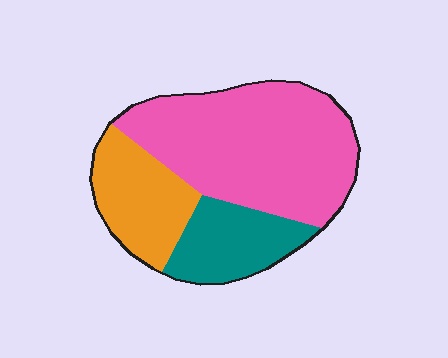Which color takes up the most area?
Pink, at roughly 55%.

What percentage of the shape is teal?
Teal takes up about one fifth (1/5) of the shape.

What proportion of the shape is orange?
Orange covers roughly 25% of the shape.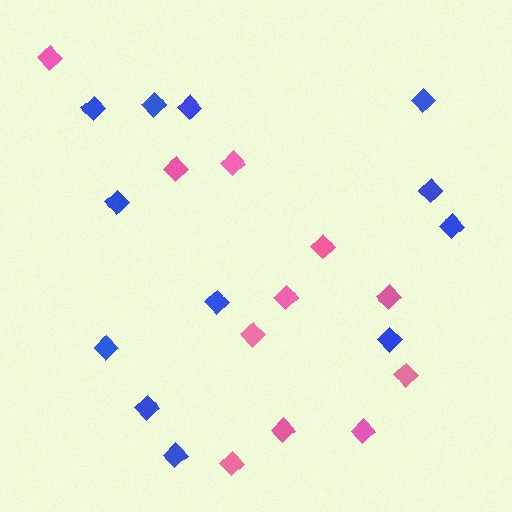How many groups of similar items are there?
There are 2 groups: one group of pink diamonds (11) and one group of blue diamonds (12).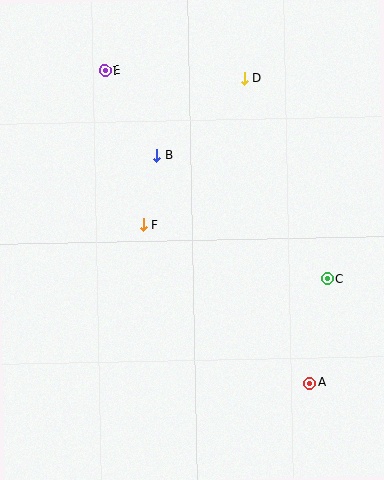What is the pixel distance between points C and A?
The distance between C and A is 105 pixels.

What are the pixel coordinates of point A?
Point A is at (310, 383).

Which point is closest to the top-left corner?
Point E is closest to the top-left corner.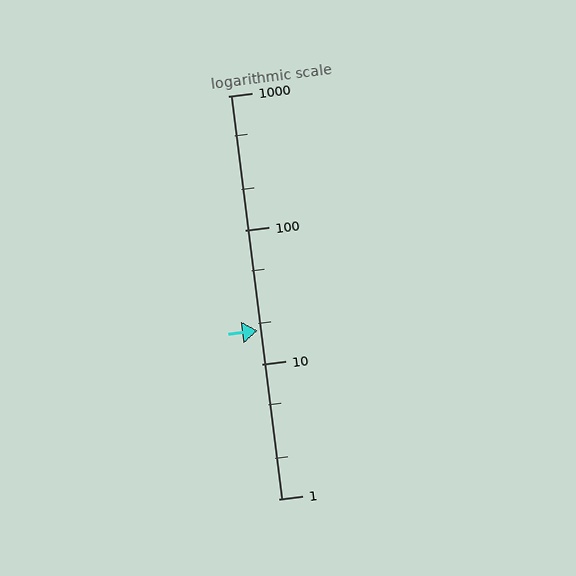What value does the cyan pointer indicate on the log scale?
The pointer indicates approximately 18.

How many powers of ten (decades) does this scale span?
The scale spans 3 decades, from 1 to 1000.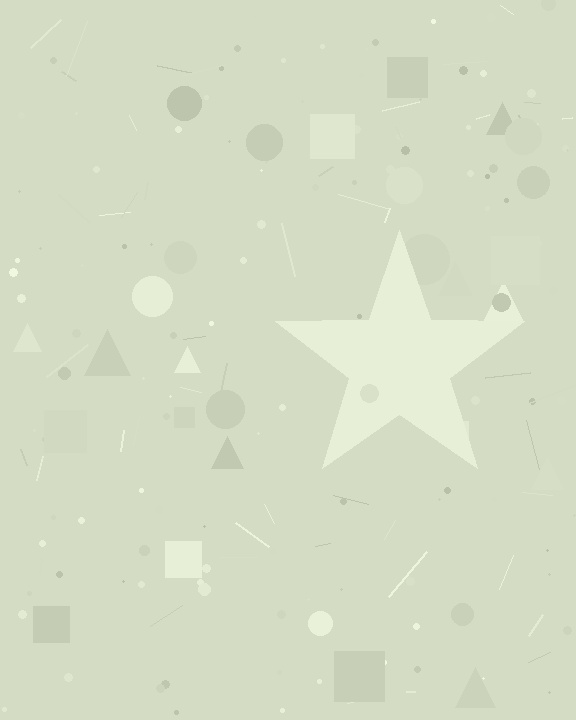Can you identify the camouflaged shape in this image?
The camouflaged shape is a star.